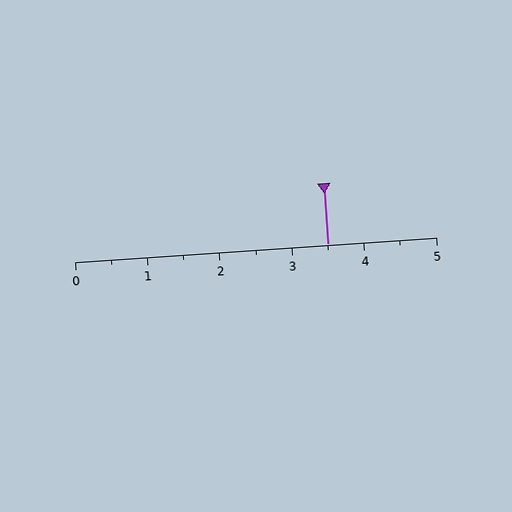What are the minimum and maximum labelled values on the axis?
The axis runs from 0 to 5.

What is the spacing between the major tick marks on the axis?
The major ticks are spaced 1 apart.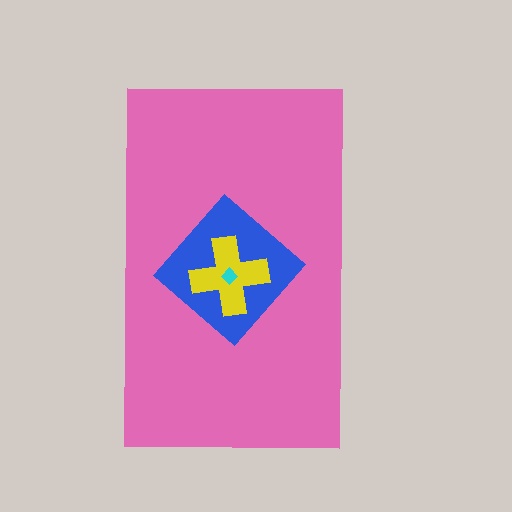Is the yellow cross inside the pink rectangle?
Yes.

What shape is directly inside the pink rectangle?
The blue diamond.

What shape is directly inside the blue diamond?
The yellow cross.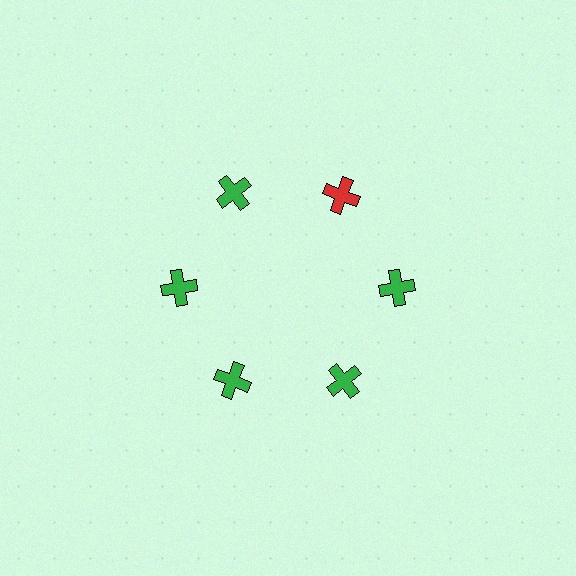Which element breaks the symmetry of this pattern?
The red cross at roughly the 1 o'clock position breaks the symmetry. All other shapes are green crosses.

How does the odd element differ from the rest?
It has a different color: red instead of green.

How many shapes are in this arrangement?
There are 6 shapes arranged in a ring pattern.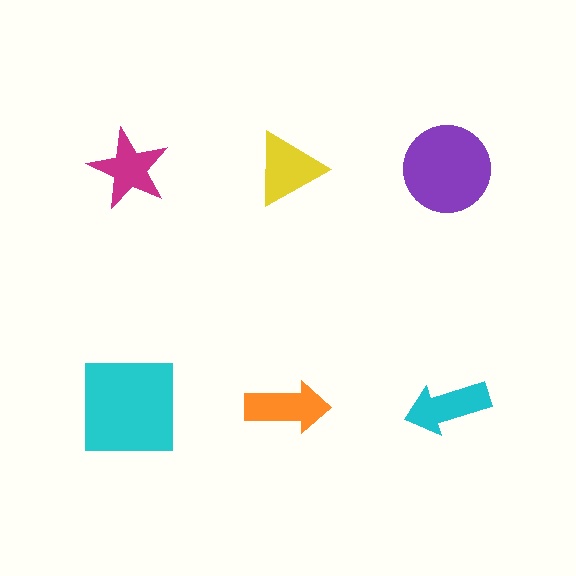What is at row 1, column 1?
A magenta star.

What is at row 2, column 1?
A cyan square.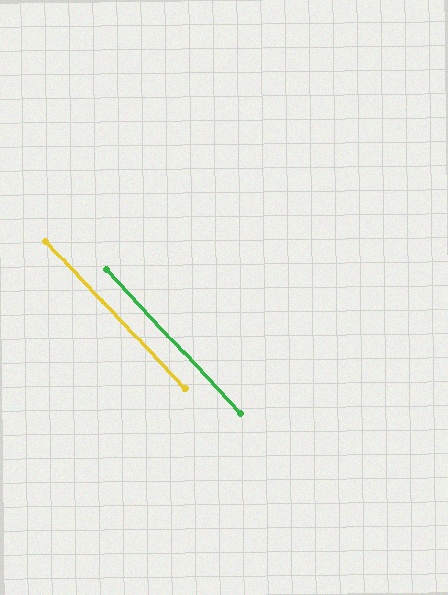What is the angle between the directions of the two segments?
Approximately 0 degrees.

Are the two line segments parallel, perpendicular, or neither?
Parallel — their directions differ by only 0.1°.